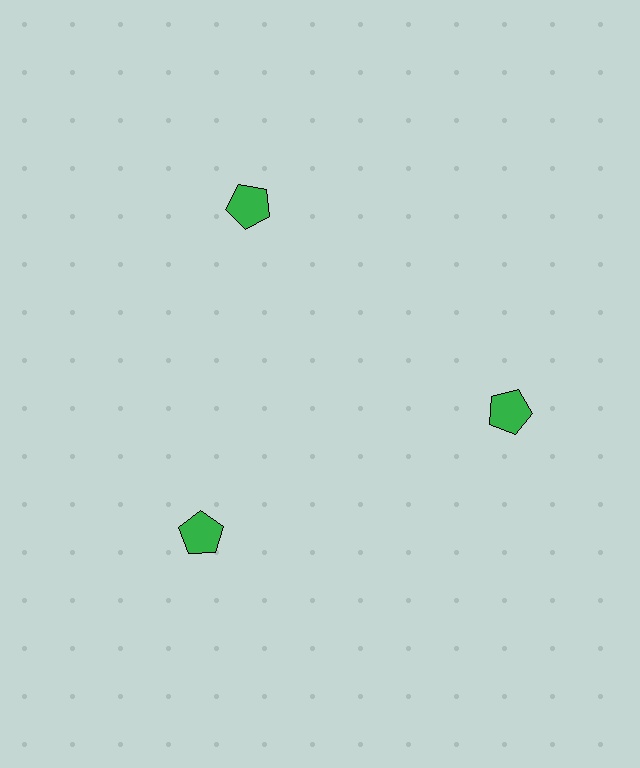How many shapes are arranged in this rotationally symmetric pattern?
There are 3 shapes, arranged in 3 groups of 1.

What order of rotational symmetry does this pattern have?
This pattern has 3-fold rotational symmetry.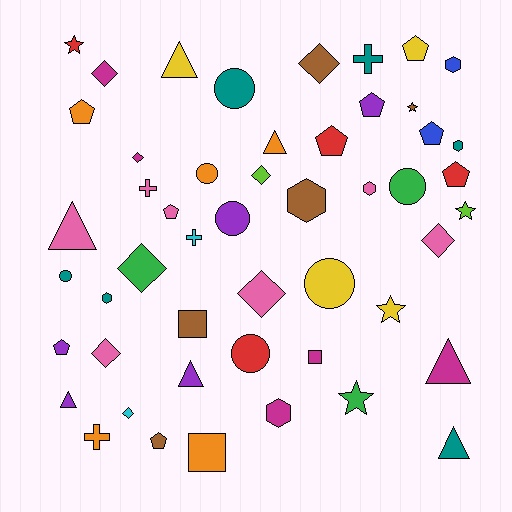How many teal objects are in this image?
There are 6 teal objects.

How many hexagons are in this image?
There are 6 hexagons.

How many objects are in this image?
There are 50 objects.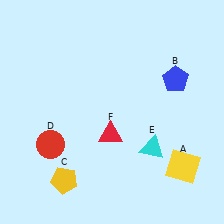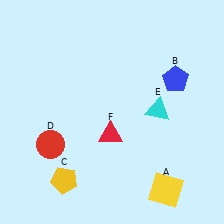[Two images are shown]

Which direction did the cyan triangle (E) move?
The cyan triangle (E) moved up.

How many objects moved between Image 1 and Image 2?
2 objects moved between the two images.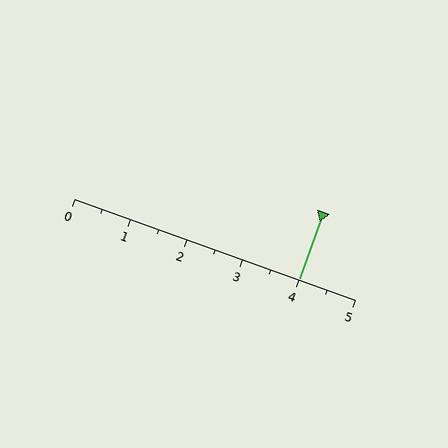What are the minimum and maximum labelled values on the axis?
The axis runs from 0 to 5.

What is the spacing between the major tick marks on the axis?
The major ticks are spaced 1 apart.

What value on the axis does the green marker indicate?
The marker indicates approximately 4.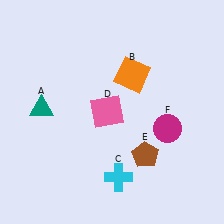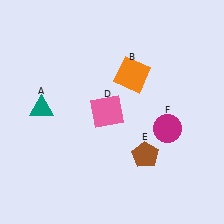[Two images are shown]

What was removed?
The cyan cross (C) was removed in Image 2.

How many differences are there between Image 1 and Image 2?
There is 1 difference between the two images.